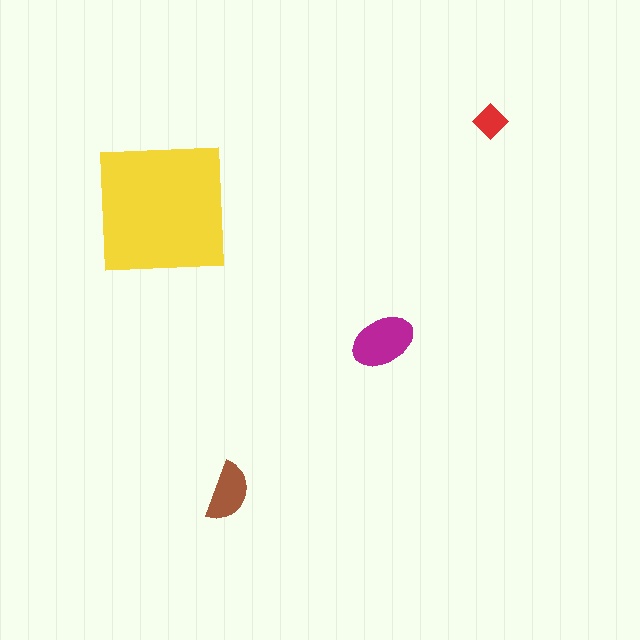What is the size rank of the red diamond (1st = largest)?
4th.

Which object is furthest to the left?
The yellow square is leftmost.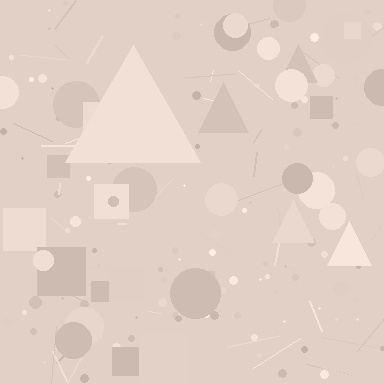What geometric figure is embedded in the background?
A triangle is embedded in the background.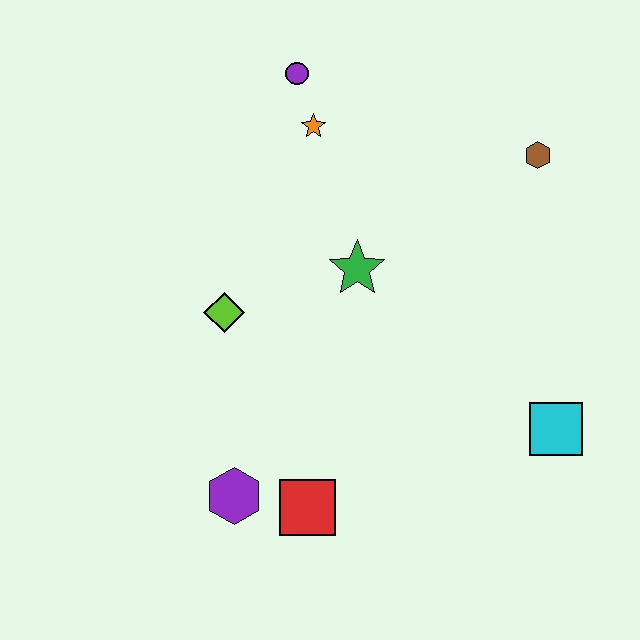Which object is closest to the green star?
The lime diamond is closest to the green star.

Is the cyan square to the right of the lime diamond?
Yes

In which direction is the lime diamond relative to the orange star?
The lime diamond is below the orange star.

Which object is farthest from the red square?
The purple circle is farthest from the red square.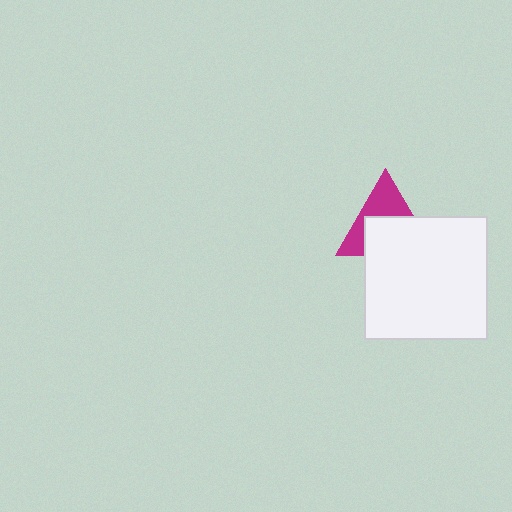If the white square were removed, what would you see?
You would see the complete magenta triangle.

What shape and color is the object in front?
The object in front is a white square.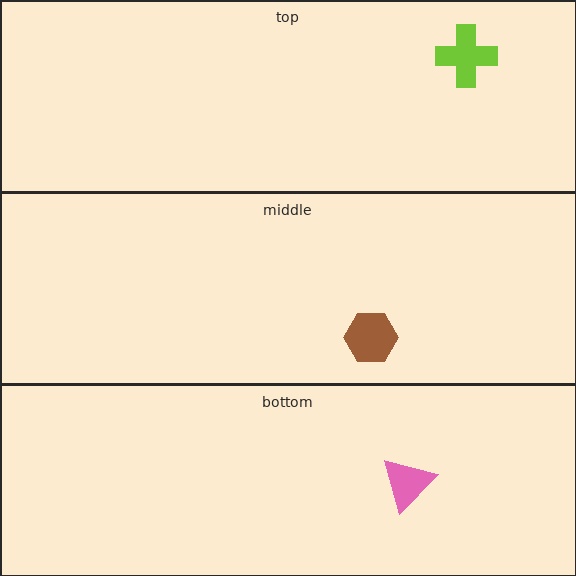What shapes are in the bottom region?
The pink triangle.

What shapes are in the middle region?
The brown hexagon.